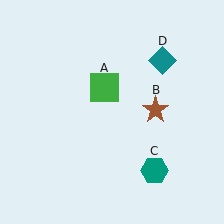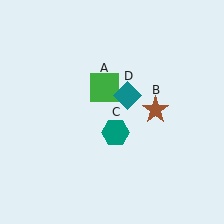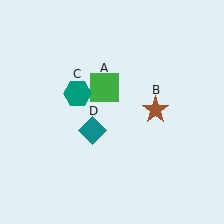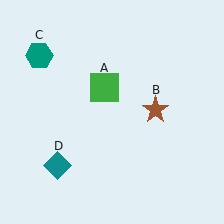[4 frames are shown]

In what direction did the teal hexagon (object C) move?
The teal hexagon (object C) moved up and to the left.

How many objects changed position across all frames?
2 objects changed position: teal hexagon (object C), teal diamond (object D).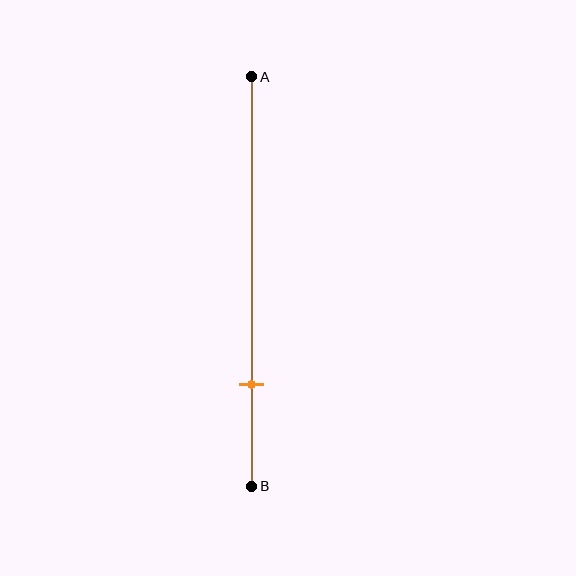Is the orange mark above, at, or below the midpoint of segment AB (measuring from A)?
The orange mark is below the midpoint of segment AB.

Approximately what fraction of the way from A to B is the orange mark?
The orange mark is approximately 75% of the way from A to B.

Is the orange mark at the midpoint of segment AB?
No, the mark is at about 75% from A, not at the 50% midpoint.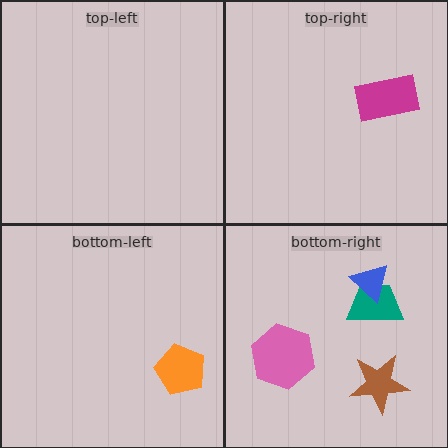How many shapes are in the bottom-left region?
1.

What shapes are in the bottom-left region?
The orange pentagon.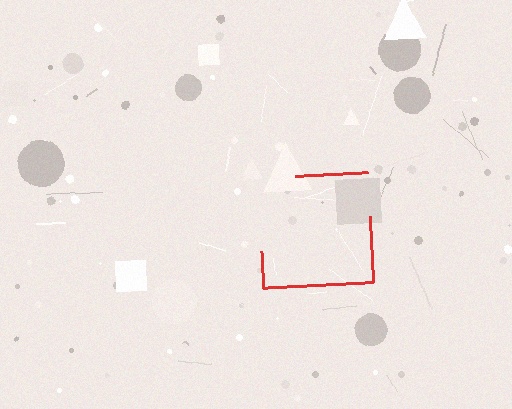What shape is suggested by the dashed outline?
The dashed outline suggests a square.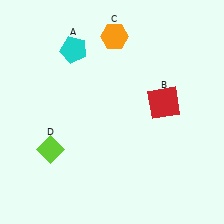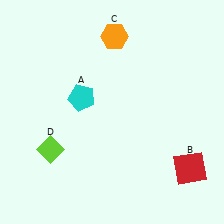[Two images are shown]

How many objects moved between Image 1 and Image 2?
2 objects moved between the two images.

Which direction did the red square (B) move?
The red square (B) moved down.